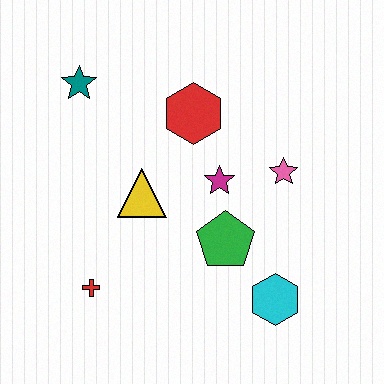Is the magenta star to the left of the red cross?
No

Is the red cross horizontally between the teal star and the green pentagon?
Yes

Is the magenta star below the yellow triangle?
No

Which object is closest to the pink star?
The magenta star is closest to the pink star.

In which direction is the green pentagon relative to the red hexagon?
The green pentagon is below the red hexagon.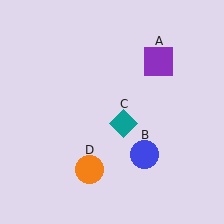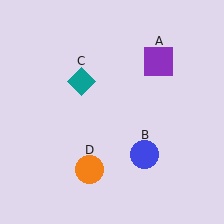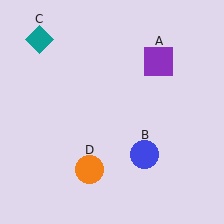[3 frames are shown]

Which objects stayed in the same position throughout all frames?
Purple square (object A) and blue circle (object B) and orange circle (object D) remained stationary.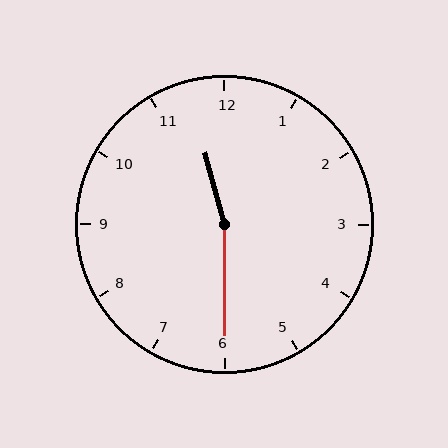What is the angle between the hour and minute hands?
Approximately 165 degrees.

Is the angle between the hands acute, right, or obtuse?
It is obtuse.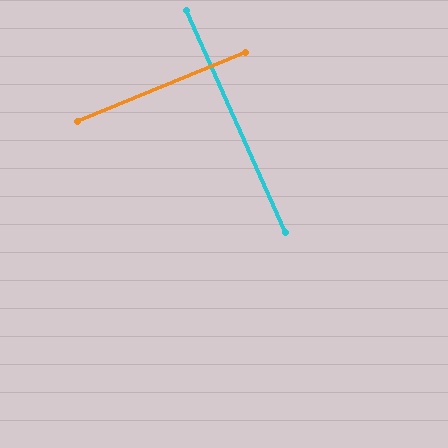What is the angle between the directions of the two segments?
Approximately 88 degrees.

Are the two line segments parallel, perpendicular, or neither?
Perpendicular — they meet at approximately 88°.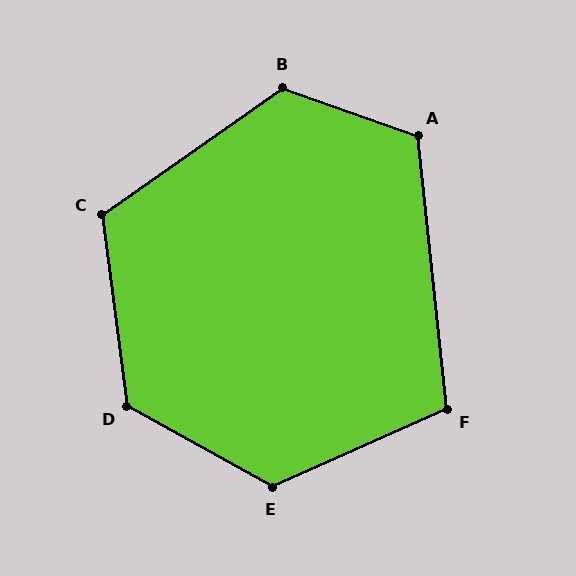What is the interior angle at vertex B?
Approximately 126 degrees (obtuse).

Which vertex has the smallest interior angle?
F, at approximately 108 degrees.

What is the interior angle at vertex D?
Approximately 126 degrees (obtuse).